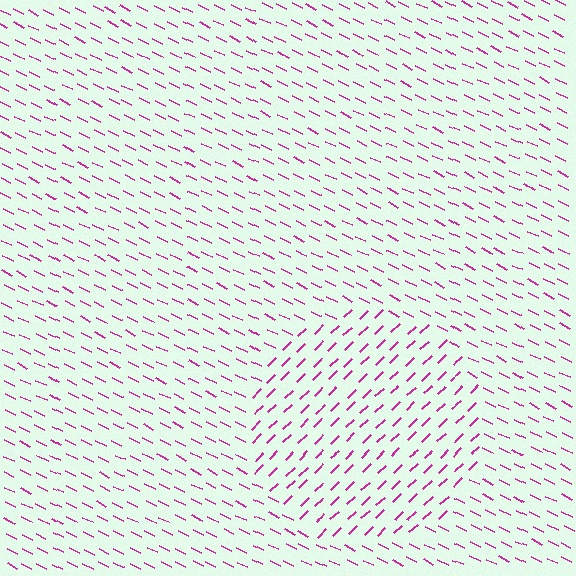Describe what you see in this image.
The image is filled with small magenta line segments. A circle region in the image has lines oriented differently from the surrounding lines, creating a visible texture boundary.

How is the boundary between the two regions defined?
The boundary is defined purely by a change in line orientation (approximately 70 degrees difference). All lines are the same color and thickness.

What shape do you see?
I see a circle.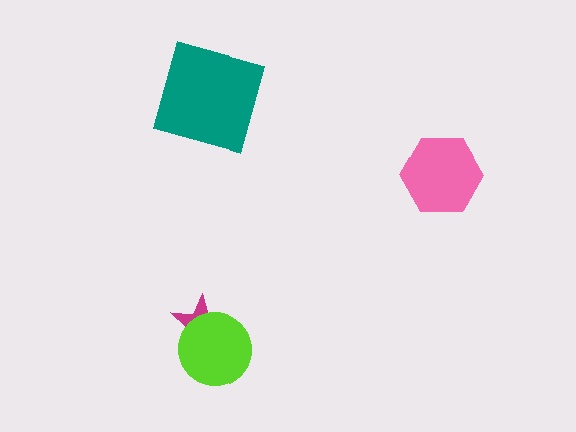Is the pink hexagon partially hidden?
No, no other shape covers it.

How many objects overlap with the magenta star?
1 object overlaps with the magenta star.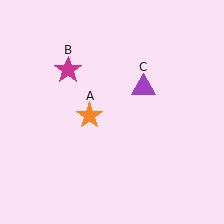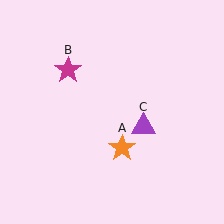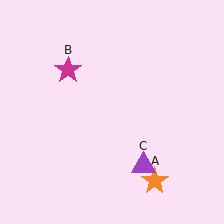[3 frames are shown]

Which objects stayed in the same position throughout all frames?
Magenta star (object B) remained stationary.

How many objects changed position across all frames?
2 objects changed position: orange star (object A), purple triangle (object C).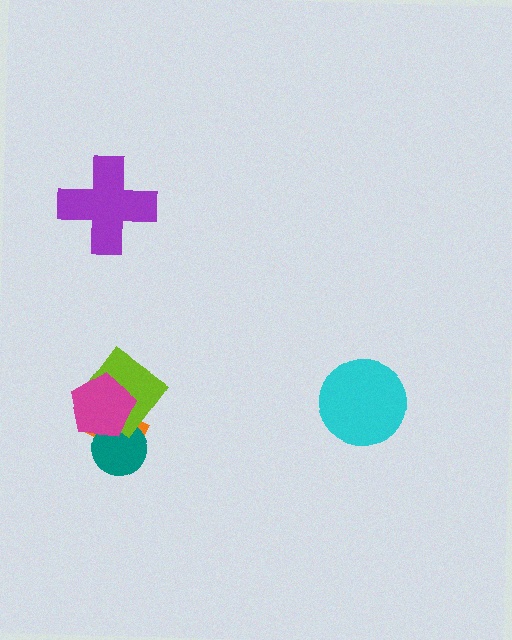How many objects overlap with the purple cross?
0 objects overlap with the purple cross.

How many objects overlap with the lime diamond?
3 objects overlap with the lime diamond.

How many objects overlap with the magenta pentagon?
3 objects overlap with the magenta pentagon.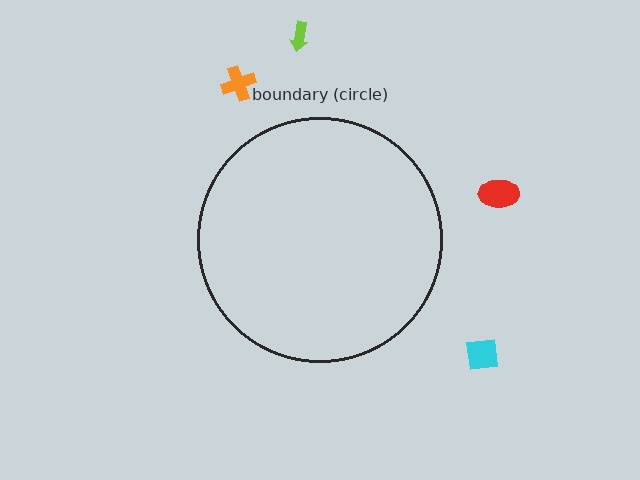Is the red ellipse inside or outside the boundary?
Outside.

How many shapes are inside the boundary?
0 inside, 4 outside.